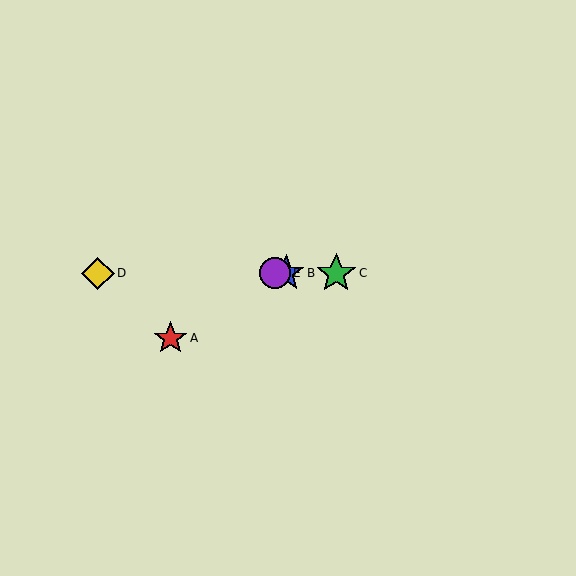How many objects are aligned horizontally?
4 objects (B, C, D, E) are aligned horizontally.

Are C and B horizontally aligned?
Yes, both are at y≈273.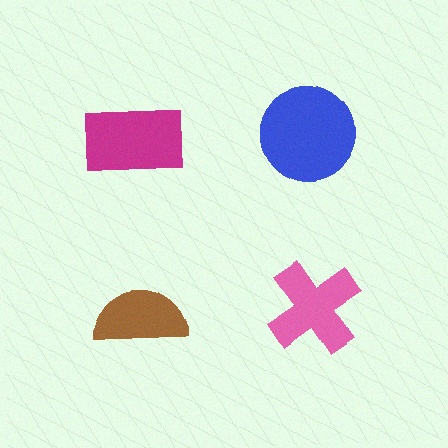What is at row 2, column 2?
A pink cross.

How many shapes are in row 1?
2 shapes.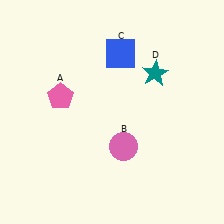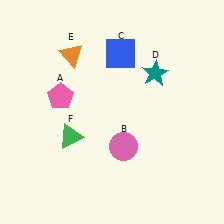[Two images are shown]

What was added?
An orange triangle (E), a green triangle (F) were added in Image 2.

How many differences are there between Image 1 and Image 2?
There are 2 differences between the two images.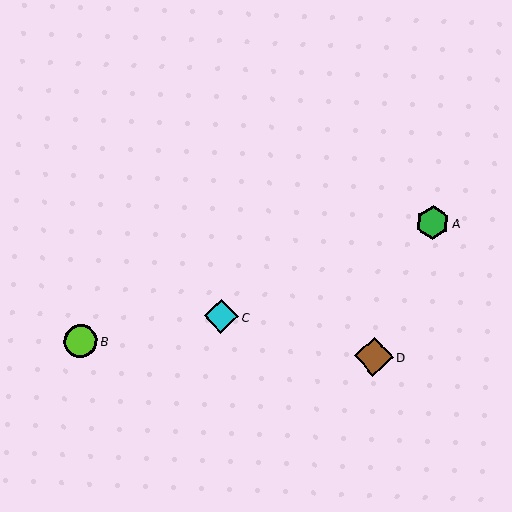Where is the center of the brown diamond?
The center of the brown diamond is at (374, 357).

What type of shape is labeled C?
Shape C is a cyan diamond.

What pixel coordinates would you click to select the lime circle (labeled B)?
Click at (81, 341) to select the lime circle B.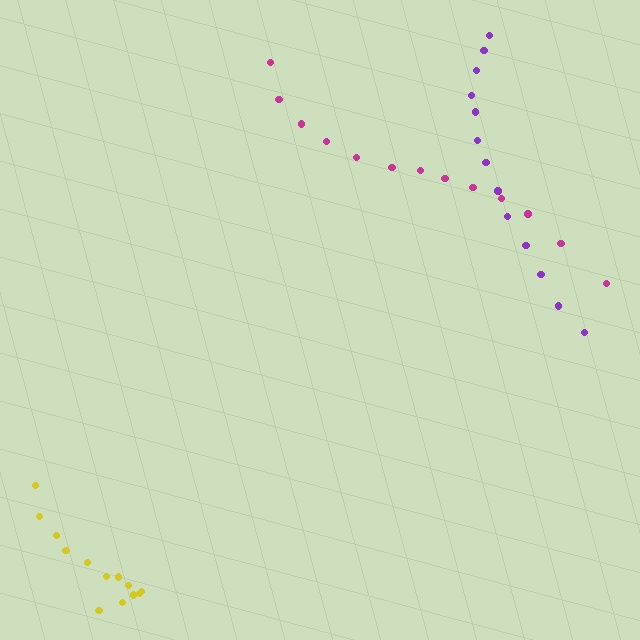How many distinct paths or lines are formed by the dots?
There are 3 distinct paths.